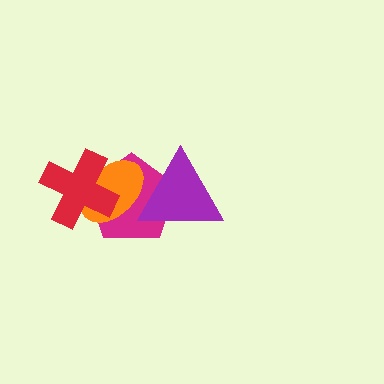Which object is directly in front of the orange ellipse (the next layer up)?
The purple triangle is directly in front of the orange ellipse.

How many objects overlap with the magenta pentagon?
3 objects overlap with the magenta pentagon.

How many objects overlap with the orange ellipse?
3 objects overlap with the orange ellipse.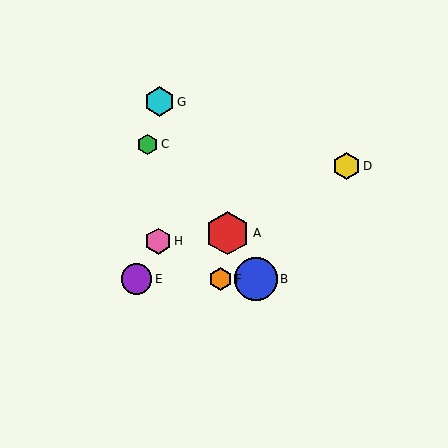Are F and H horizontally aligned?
No, F is at y≈279 and H is at y≈241.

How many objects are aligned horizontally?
3 objects (B, E, F) are aligned horizontally.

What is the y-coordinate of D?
Object D is at y≈166.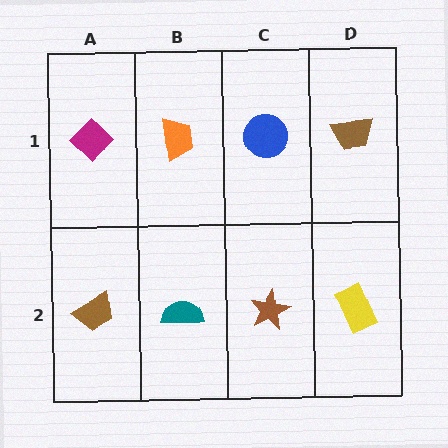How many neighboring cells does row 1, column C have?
3.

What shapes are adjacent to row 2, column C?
A blue circle (row 1, column C), a teal semicircle (row 2, column B), a yellow rectangle (row 2, column D).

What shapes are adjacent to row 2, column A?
A magenta diamond (row 1, column A), a teal semicircle (row 2, column B).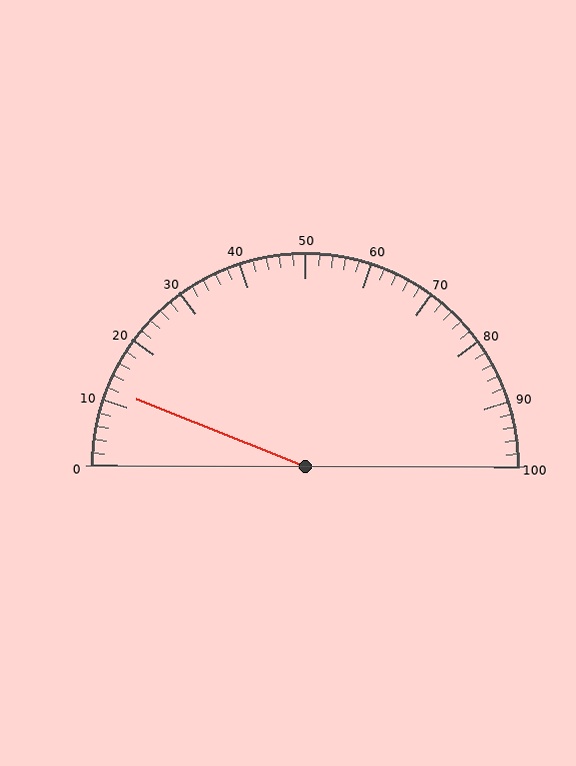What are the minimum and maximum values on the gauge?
The gauge ranges from 0 to 100.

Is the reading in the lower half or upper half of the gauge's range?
The reading is in the lower half of the range (0 to 100).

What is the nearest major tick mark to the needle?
The nearest major tick mark is 10.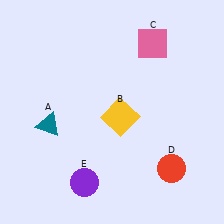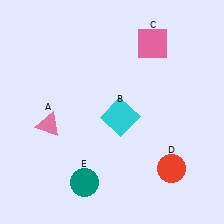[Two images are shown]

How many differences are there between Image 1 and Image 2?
There are 3 differences between the two images.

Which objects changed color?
A changed from teal to pink. B changed from yellow to cyan. E changed from purple to teal.